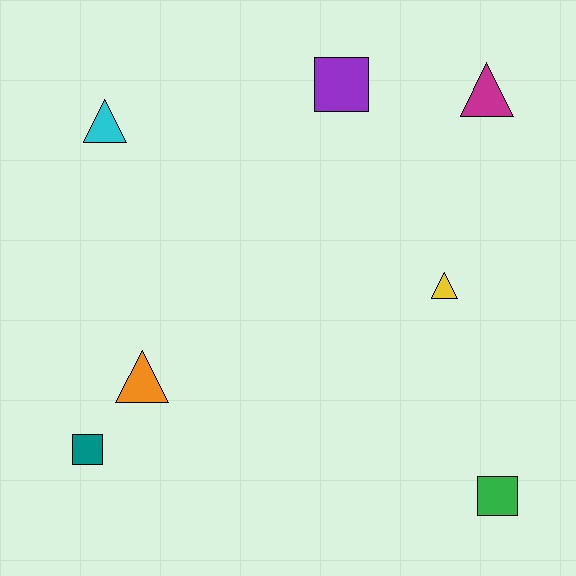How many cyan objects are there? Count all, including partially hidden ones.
There is 1 cyan object.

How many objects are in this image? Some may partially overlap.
There are 7 objects.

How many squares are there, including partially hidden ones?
There are 3 squares.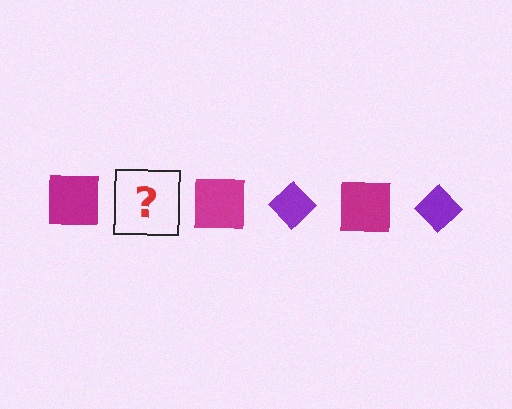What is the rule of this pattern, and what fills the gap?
The rule is that the pattern alternates between magenta square and purple diamond. The gap should be filled with a purple diamond.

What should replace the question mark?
The question mark should be replaced with a purple diamond.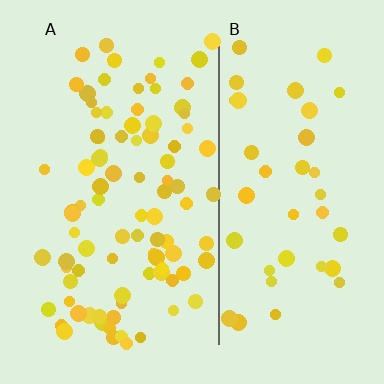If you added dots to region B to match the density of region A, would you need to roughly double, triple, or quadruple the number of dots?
Approximately double.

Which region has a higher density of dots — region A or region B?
A (the left).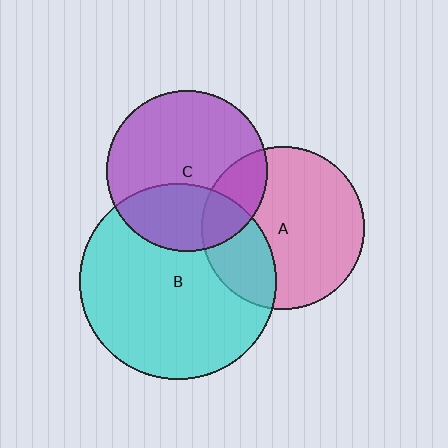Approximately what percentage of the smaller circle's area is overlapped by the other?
Approximately 30%.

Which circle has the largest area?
Circle B (cyan).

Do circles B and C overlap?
Yes.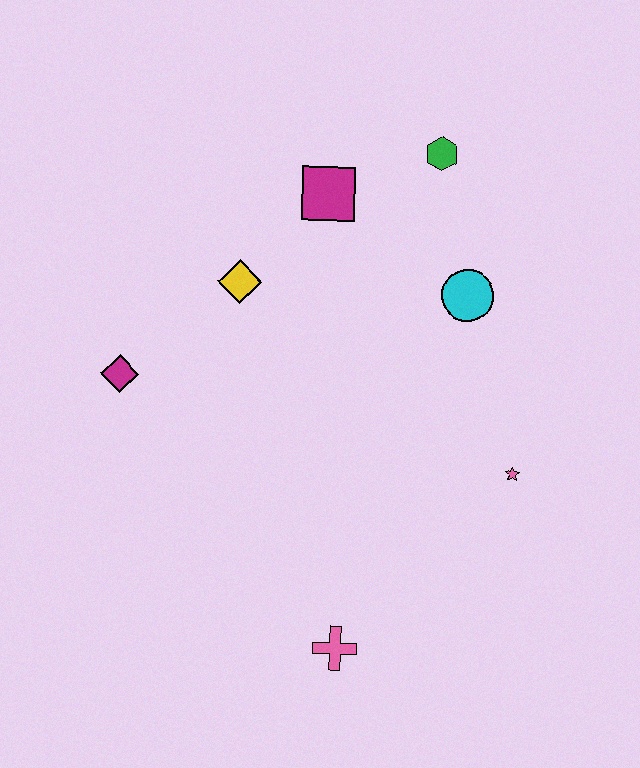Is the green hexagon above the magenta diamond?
Yes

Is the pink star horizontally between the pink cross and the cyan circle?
No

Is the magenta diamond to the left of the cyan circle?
Yes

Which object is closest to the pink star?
The cyan circle is closest to the pink star.